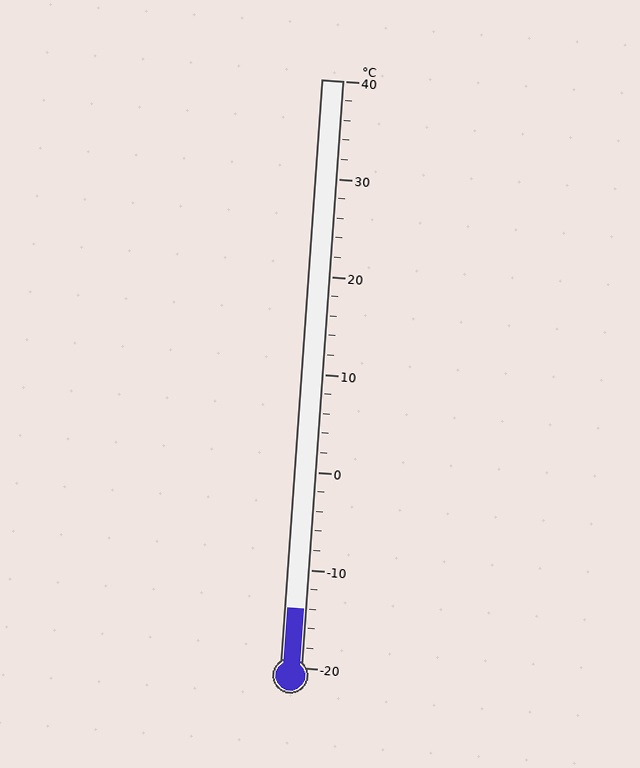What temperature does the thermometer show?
The thermometer shows approximately -14°C.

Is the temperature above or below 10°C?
The temperature is below 10°C.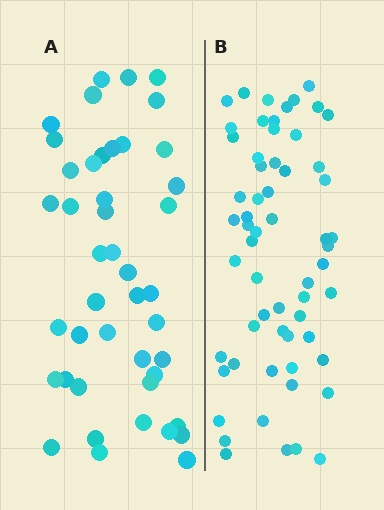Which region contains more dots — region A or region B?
Region B (the right region) has more dots.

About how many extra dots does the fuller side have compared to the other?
Region B has approximately 15 more dots than region A.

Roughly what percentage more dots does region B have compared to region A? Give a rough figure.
About 35% more.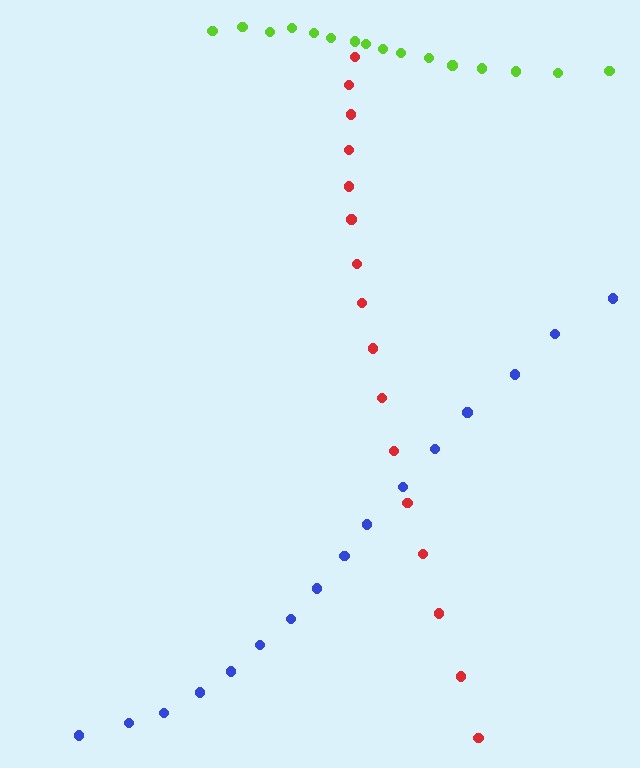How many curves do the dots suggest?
There are 3 distinct paths.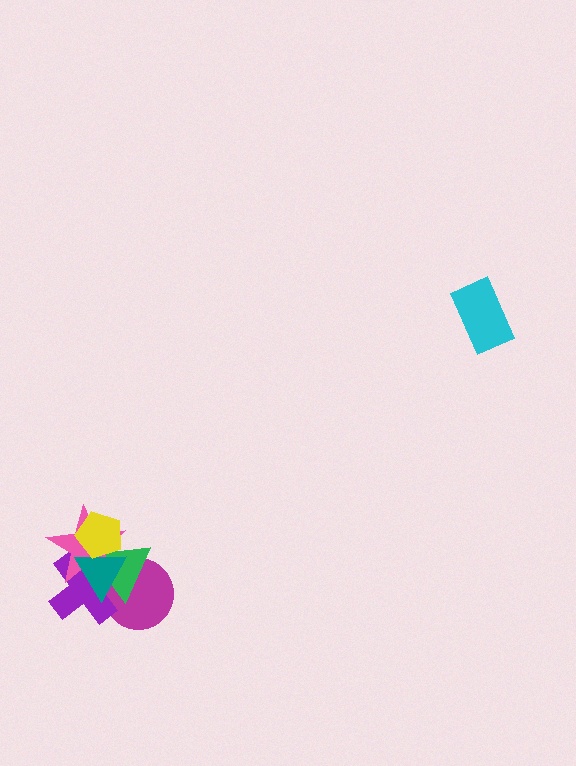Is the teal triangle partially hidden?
Yes, it is partially covered by another shape.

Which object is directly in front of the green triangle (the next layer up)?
The pink star is directly in front of the green triangle.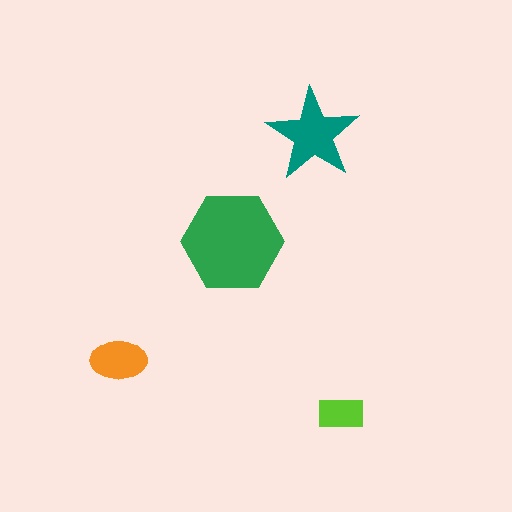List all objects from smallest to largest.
The lime rectangle, the orange ellipse, the teal star, the green hexagon.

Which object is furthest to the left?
The orange ellipse is leftmost.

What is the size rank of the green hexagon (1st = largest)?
1st.